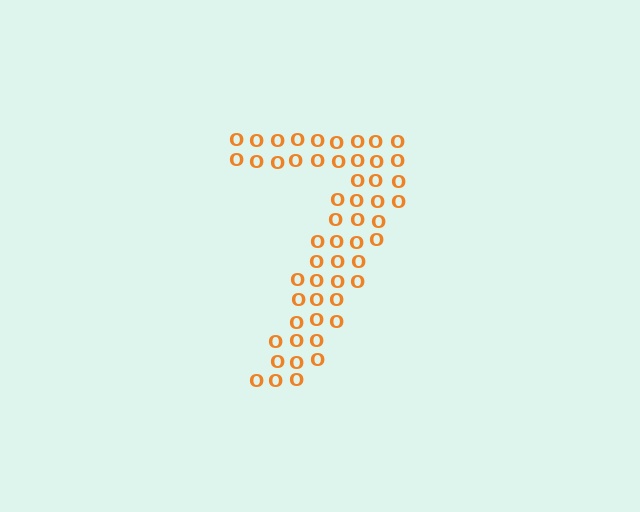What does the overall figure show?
The overall figure shows the digit 7.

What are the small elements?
The small elements are letter O's.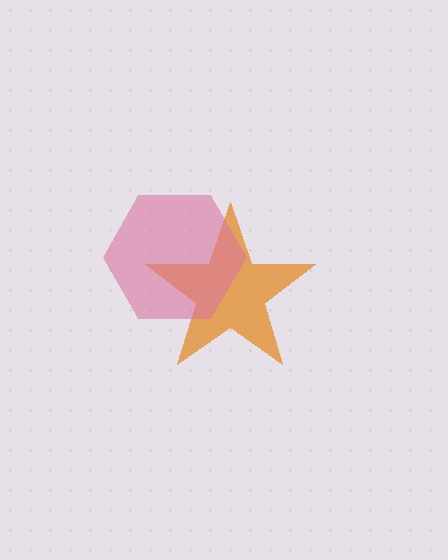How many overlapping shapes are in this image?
There are 2 overlapping shapes in the image.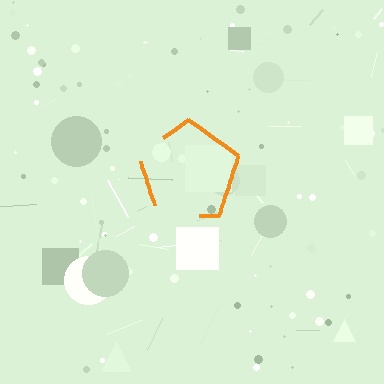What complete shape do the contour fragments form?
The contour fragments form a pentagon.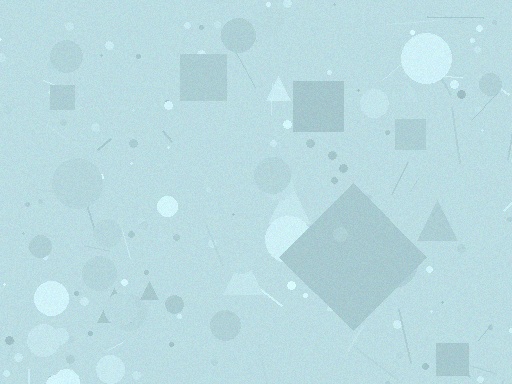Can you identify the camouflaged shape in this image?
The camouflaged shape is a diamond.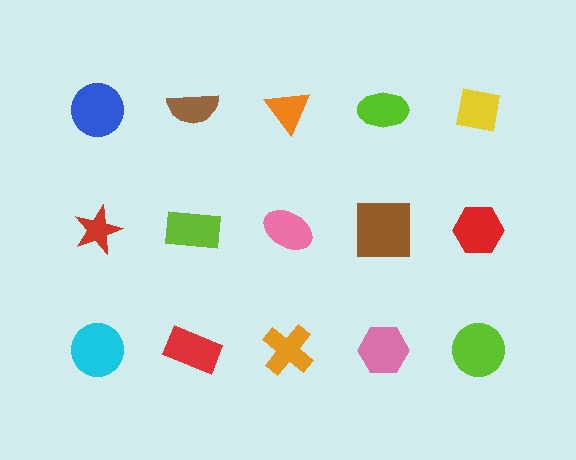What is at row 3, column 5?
A lime circle.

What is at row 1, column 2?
A brown semicircle.